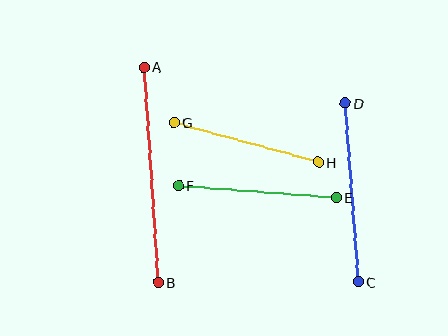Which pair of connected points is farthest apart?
Points A and B are farthest apart.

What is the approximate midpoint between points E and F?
The midpoint is at approximately (257, 192) pixels.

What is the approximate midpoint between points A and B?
The midpoint is at approximately (151, 175) pixels.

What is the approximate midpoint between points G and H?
The midpoint is at approximately (246, 142) pixels.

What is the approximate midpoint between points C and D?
The midpoint is at approximately (352, 192) pixels.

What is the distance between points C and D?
The distance is approximately 179 pixels.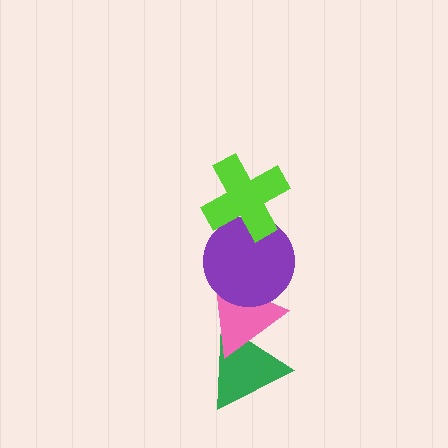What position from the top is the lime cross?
The lime cross is 1st from the top.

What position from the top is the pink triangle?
The pink triangle is 3rd from the top.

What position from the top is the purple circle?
The purple circle is 2nd from the top.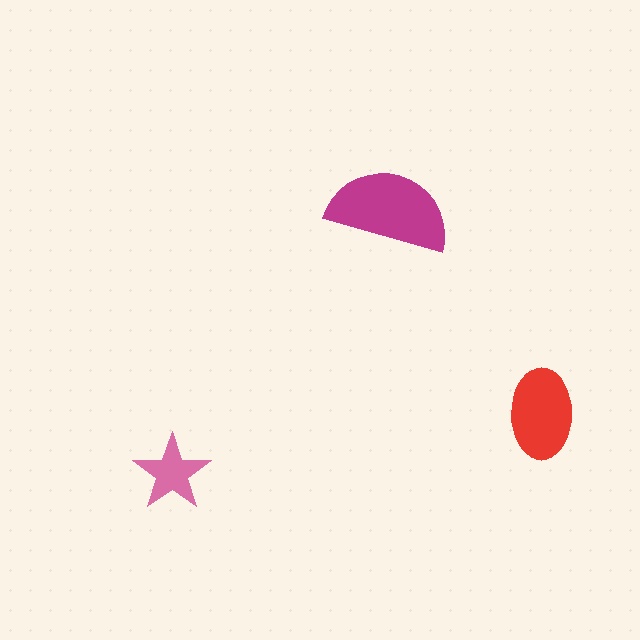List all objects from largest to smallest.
The magenta semicircle, the red ellipse, the pink star.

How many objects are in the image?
There are 3 objects in the image.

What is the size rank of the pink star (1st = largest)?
3rd.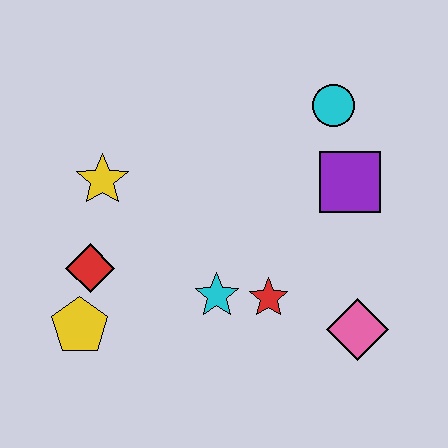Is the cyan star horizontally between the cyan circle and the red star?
No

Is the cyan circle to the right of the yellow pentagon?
Yes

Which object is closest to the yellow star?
The red diamond is closest to the yellow star.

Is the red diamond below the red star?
No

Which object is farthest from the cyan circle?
The yellow pentagon is farthest from the cyan circle.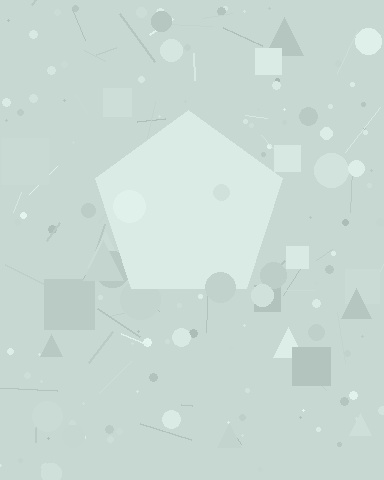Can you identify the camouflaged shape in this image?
The camouflaged shape is a pentagon.